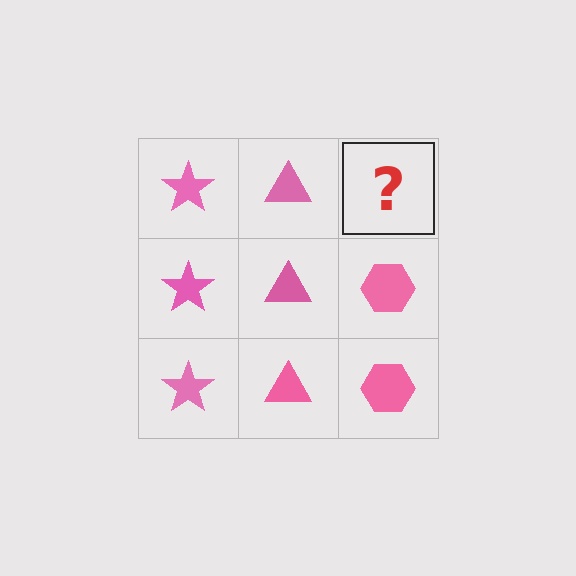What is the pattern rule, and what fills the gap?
The rule is that each column has a consistent shape. The gap should be filled with a pink hexagon.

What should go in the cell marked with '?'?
The missing cell should contain a pink hexagon.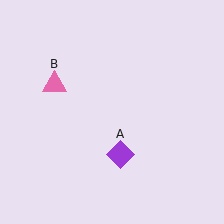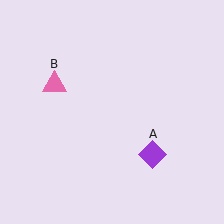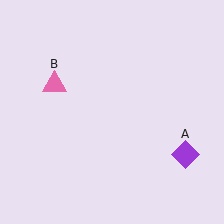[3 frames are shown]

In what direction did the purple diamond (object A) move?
The purple diamond (object A) moved right.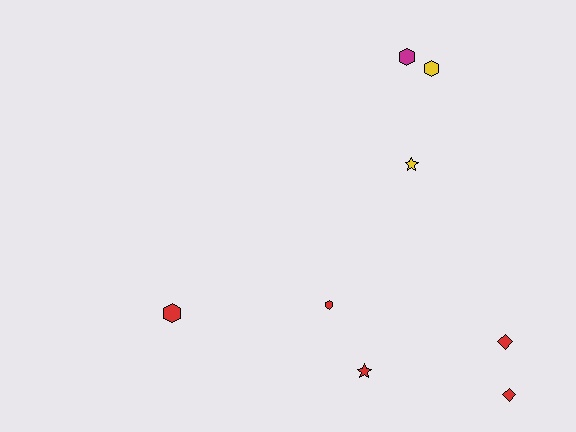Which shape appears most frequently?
Hexagon, with 4 objects.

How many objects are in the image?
There are 8 objects.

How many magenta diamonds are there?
There are no magenta diamonds.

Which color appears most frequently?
Red, with 5 objects.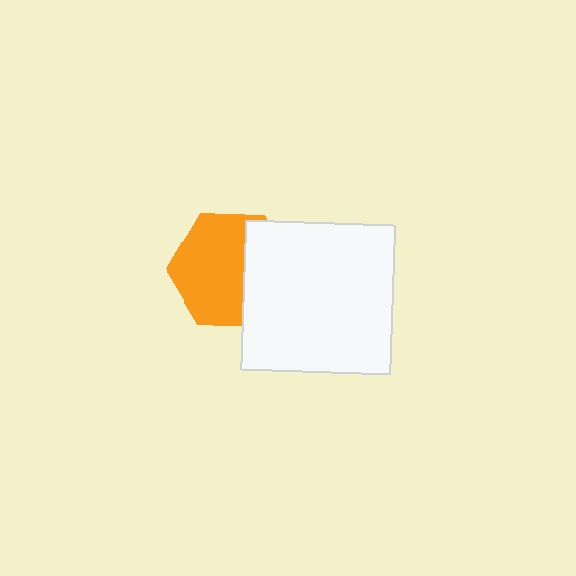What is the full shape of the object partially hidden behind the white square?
The partially hidden object is an orange hexagon.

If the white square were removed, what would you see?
You would see the complete orange hexagon.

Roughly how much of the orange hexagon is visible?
About half of it is visible (roughly 65%).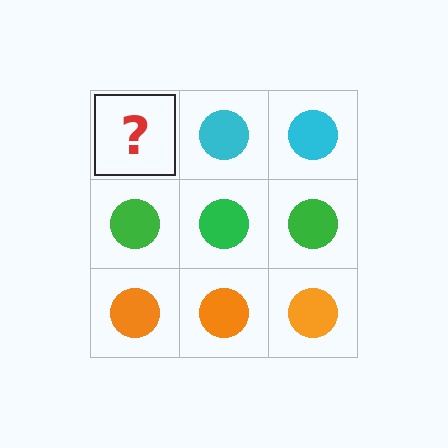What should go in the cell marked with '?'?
The missing cell should contain a cyan circle.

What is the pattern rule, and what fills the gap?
The rule is that each row has a consistent color. The gap should be filled with a cyan circle.